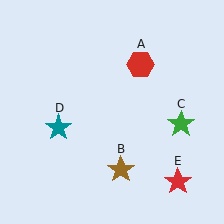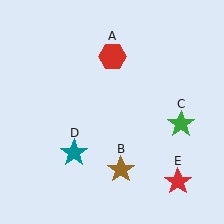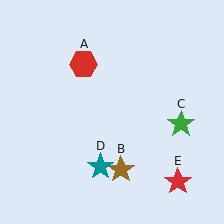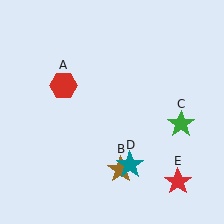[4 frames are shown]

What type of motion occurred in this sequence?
The red hexagon (object A), teal star (object D) rotated counterclockwise around the center of the scene.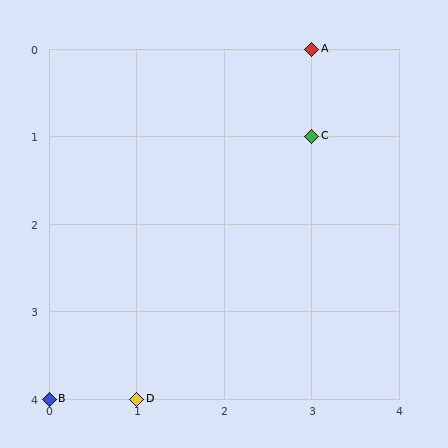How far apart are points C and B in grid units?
Points C and B are 3 columns and 3 rows apart (about 4.2 grid units diagonally).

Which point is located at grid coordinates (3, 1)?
Point C is at (3, 1).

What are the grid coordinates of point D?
Point D is at grid coordinates (1, 4).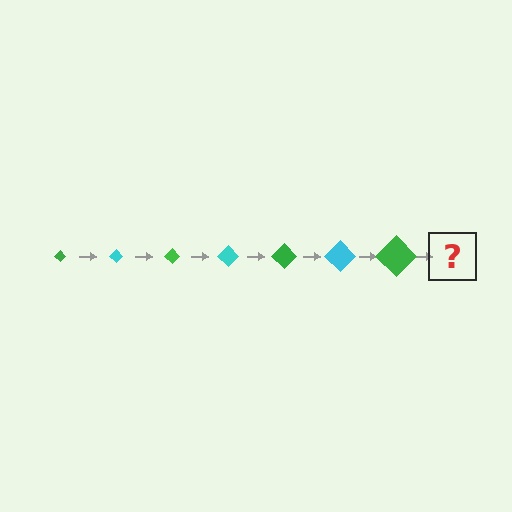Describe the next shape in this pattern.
It should be a cyan diamond, larger than the previous one.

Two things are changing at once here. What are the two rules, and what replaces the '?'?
The two rules are that the diamond grows larger each step and the color cycles through green and cyan. The '?' should be a cyan diamond, larger than the previous one.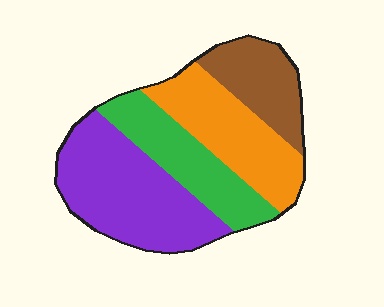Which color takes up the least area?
Brown, at roughly 15%.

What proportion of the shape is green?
Green covers about 20% of the shape.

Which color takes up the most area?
Purple, at roughly 35%.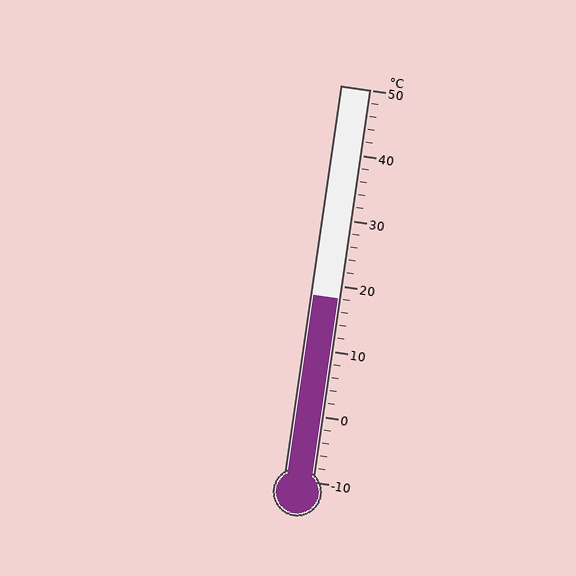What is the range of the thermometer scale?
The thermometer scale ranges from -10°C to 50°C.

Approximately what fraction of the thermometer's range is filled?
The thermometer is filled to approximately 45% of its range.